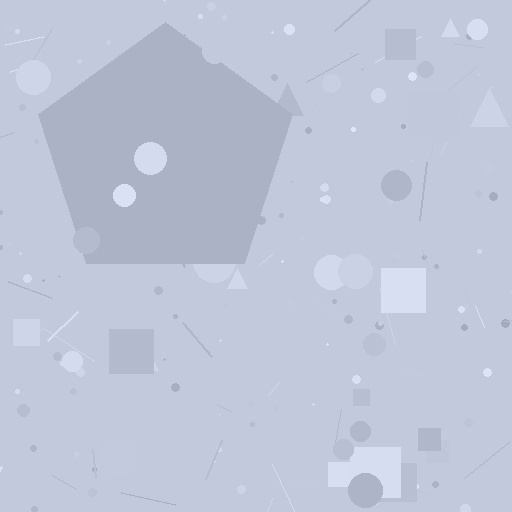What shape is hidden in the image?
A pentagon is hidden in the image.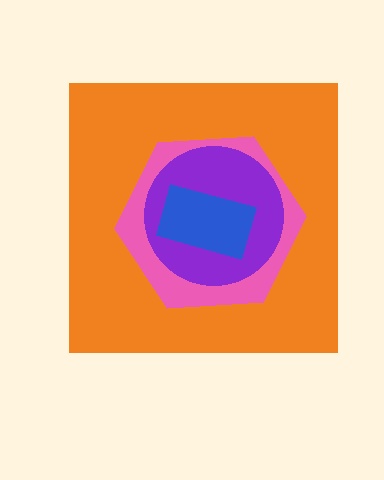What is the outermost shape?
The orange square.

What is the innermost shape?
The blue rectangle.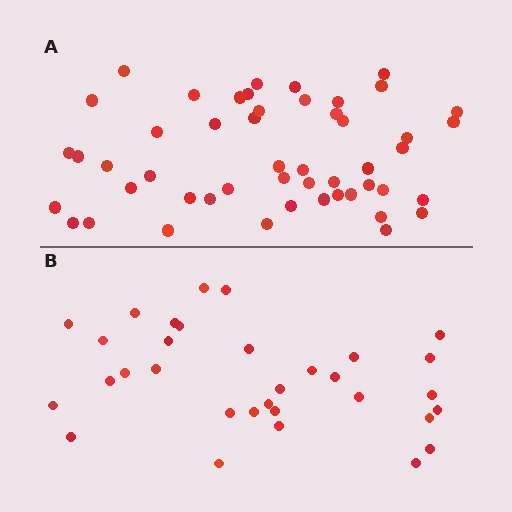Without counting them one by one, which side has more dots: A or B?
Region A (the top region) has more dots.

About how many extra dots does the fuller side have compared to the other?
Region A has approximately 20 more dots than region B.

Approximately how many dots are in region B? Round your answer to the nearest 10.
About 30 dots. (The exact count is 32, which rounds to 30.)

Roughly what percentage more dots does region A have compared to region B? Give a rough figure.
About 55% more.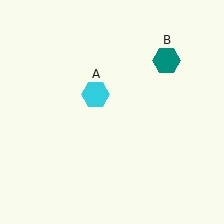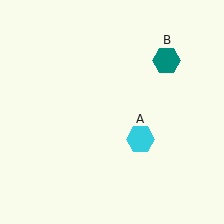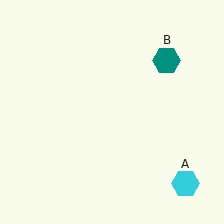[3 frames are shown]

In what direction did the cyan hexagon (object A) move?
The cyan hexagon (object A) moved down and to the right.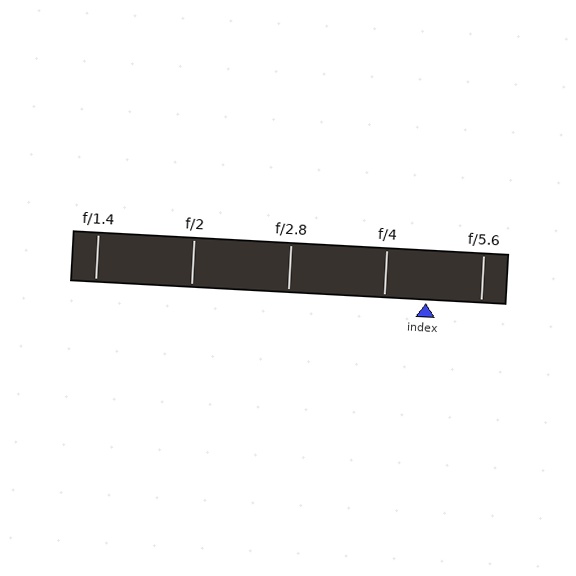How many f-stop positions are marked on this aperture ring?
There are 5 f-stop positions marked.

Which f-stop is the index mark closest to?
The index mark is closest to f/4.